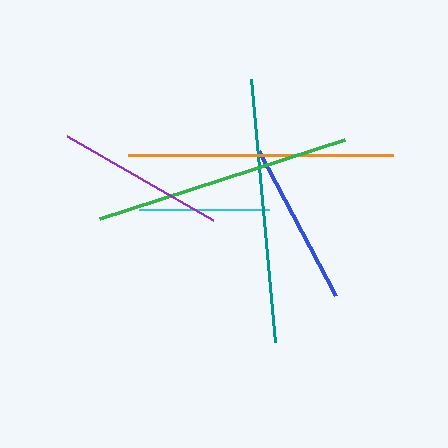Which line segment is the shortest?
The cyan line is the shortest at approximately 130 pixels.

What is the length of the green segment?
The green segment is approximately 257 pixels long.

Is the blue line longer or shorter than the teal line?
The teal line is longer than the blue line.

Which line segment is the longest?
The orange line is the longest at approximately 265 pixels.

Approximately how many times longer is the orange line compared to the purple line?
The orange line is approximately 1.6 times the length of the purple line.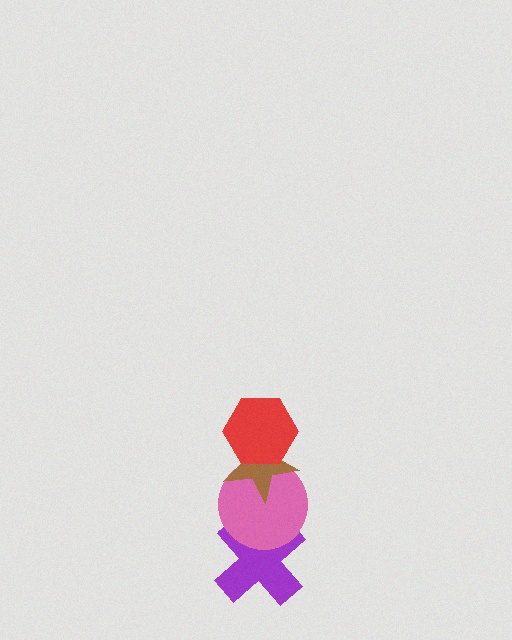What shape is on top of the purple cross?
The pink circle is on top of the purple cross.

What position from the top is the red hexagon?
The red hexagon is 1st from the top.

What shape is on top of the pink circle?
The brown star is on top of the pink circle.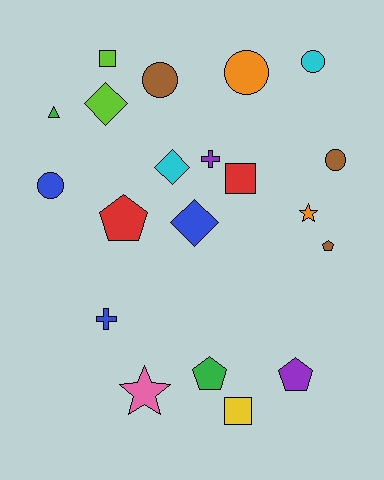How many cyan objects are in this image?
There are 2 cyan objects.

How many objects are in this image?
There are 20 objects.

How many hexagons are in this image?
There are no hexagons.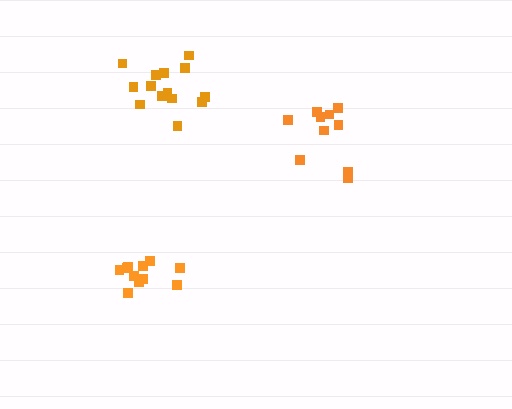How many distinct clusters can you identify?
There are 3 distinct clusters.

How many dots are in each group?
Group 1: 11 dots, Group 2: 10 dots, Group 3: 14 dots (35 total).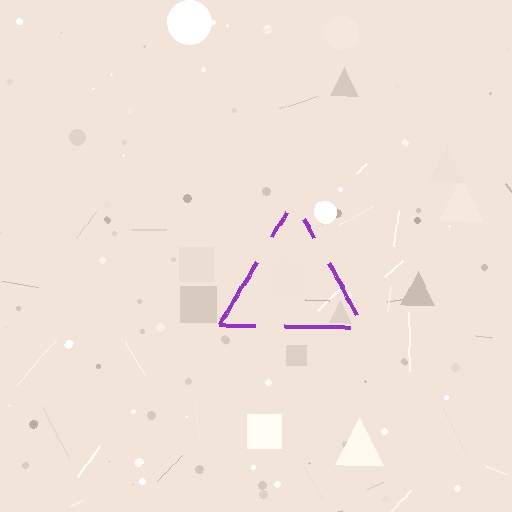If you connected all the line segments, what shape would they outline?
They would outline a triangle.